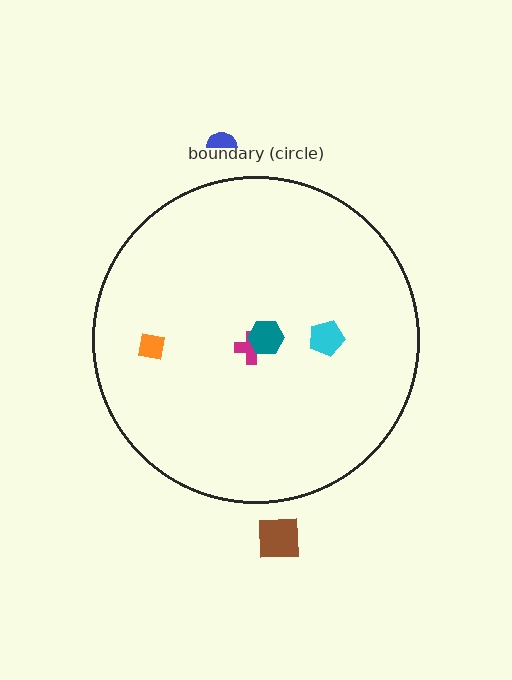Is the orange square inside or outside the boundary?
Inside.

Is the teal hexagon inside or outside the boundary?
Inside.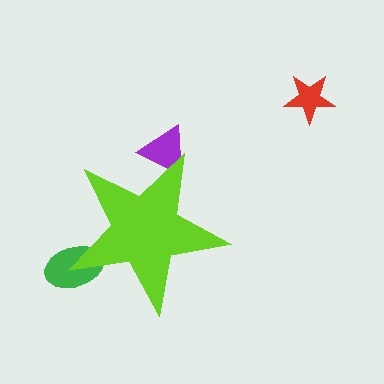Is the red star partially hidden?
No, the red star is fully visible.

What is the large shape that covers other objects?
A lime star.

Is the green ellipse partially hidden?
Yes, the green ellipse is partially hidden behind the lime star.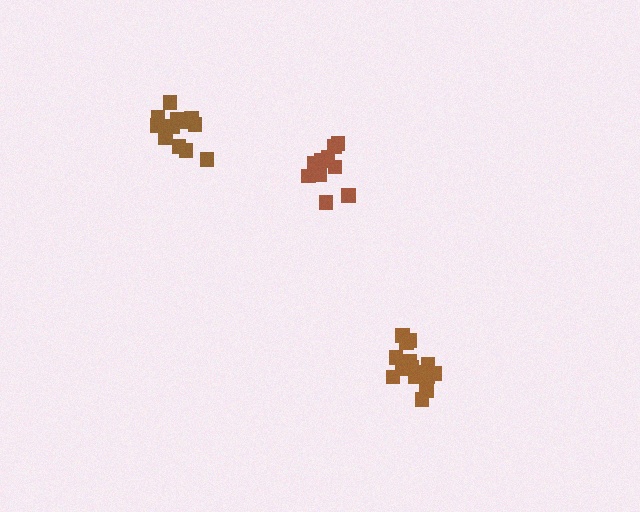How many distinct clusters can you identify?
There are 3 distinct clusters.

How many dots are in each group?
Group 1: 11 dots, Group 2: 17 dots, Group 3: 14 dots (42 total).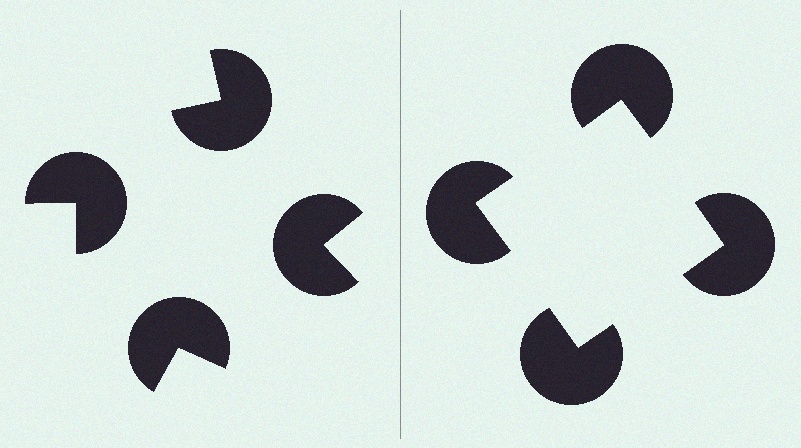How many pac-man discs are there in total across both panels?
8 — 4 on each side.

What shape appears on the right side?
An illusory square.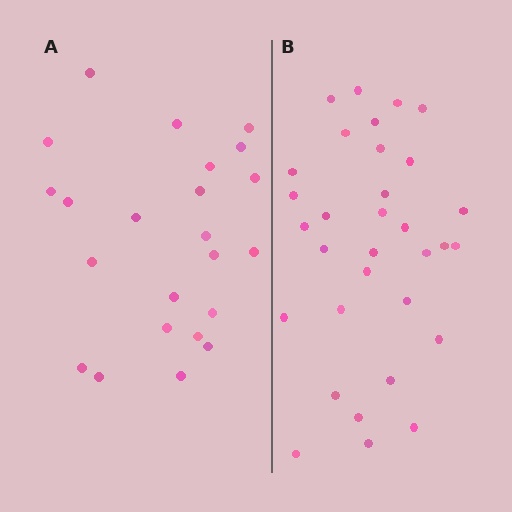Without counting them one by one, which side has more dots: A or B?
Region B (the right region) has more dots.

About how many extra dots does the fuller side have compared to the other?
Region B has roughly 8 or so more dots than region A.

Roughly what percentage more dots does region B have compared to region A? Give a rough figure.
About 40% more.